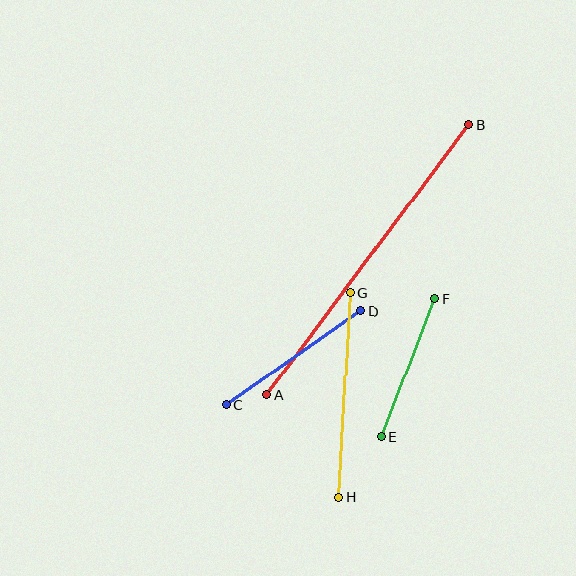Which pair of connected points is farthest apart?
Points A and B are farthest apart.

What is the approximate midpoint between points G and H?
The midpoint is at approximately (344, 395) pixels.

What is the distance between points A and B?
The distance is approximately 337 pixels.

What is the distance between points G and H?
The distance is approximately 205 pixels.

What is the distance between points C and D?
The distance is approximately 163 pixels.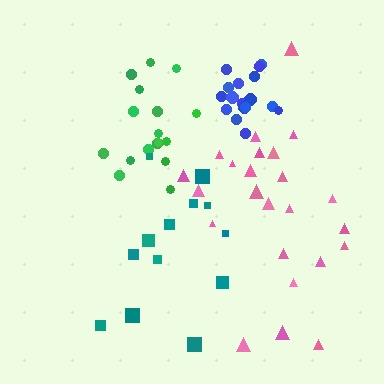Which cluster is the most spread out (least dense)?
Teal.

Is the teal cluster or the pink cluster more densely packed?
Pink.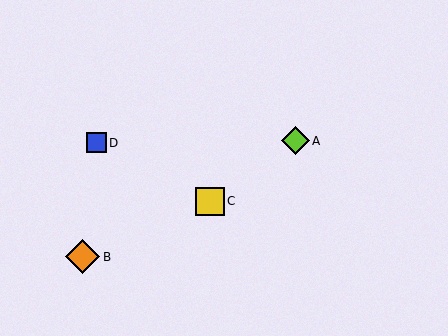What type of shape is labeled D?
Shape D is a blue square.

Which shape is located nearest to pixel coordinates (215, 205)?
The yellow square (labeled C) at (210, 201) is nearest to that location.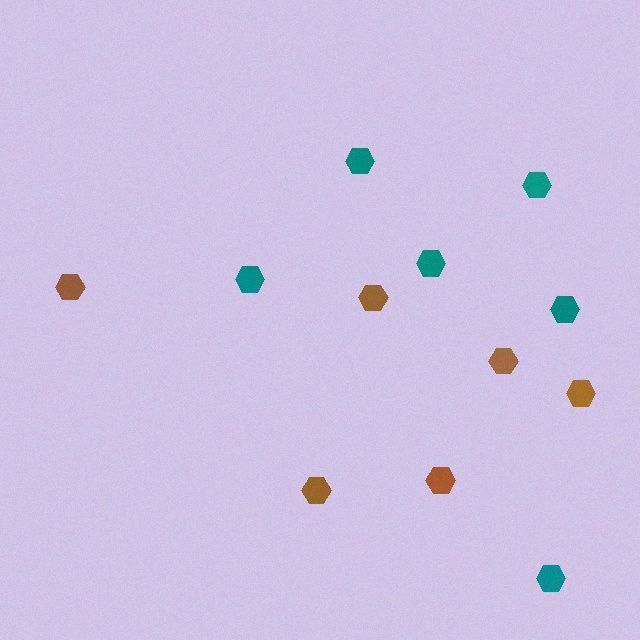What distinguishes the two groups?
There are 2 groups: one group of brown hexagons (6) and one group of teal hexagons (6).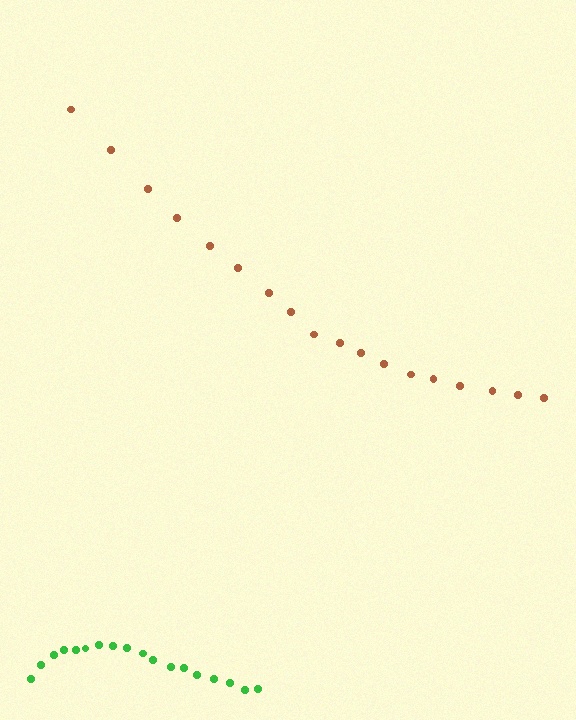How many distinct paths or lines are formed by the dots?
There are 2 distinct paths.